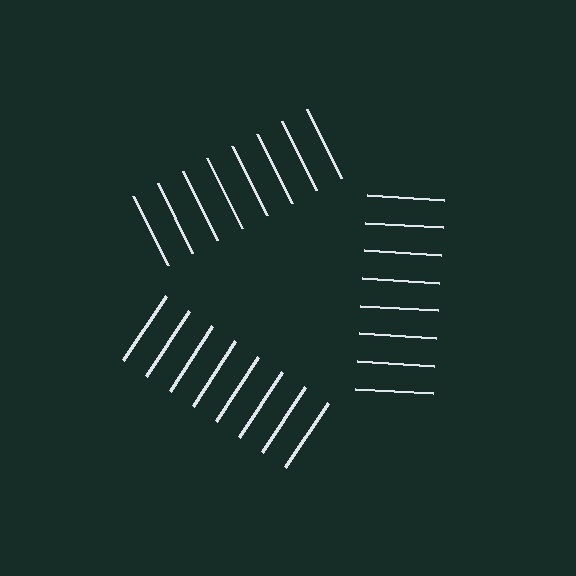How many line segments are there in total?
24 — 8 along each of the 3 edges.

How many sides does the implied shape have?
3 sides — the line-ends trace a triangle.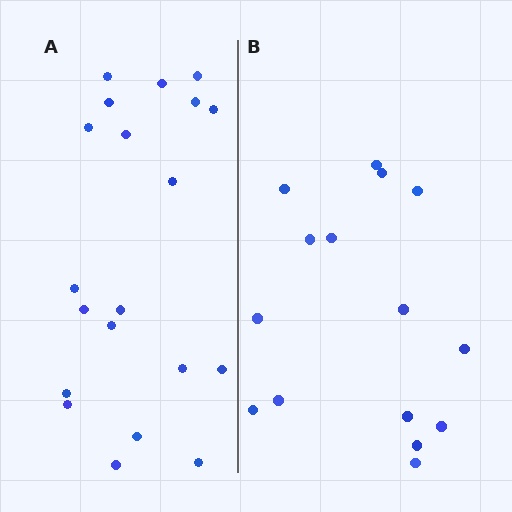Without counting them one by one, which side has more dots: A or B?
Region A (the left region) has more dots.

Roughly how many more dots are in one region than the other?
Region A has about 5 more dots than region B.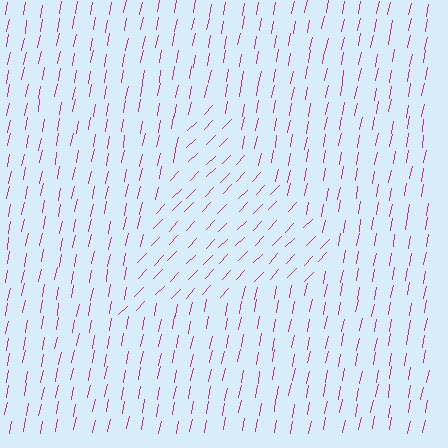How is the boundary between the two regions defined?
The boundary is defined purely by a change in line orientation (approximately 33 degrees difference). All lines are the same color and thickness.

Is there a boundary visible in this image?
Yes, there is a texture boundary formed by a change in line orientation.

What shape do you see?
I see a triangle.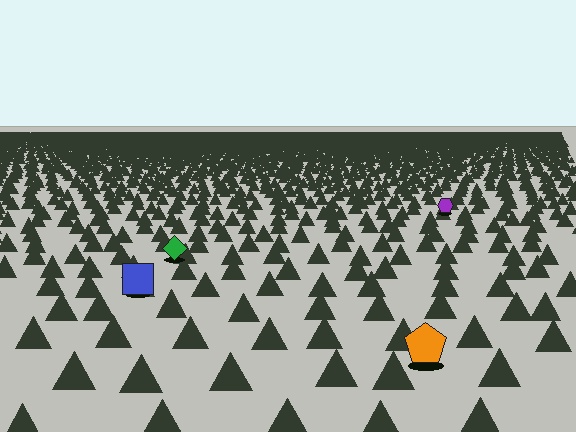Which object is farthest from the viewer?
The purple hexagon is farthest from the viewer. It appears smaller and the ground texture around it is denser.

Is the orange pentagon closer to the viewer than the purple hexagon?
Yes. The orange pentagon is closer — you can tell from the texture gradient: the ground texture is coarser near it.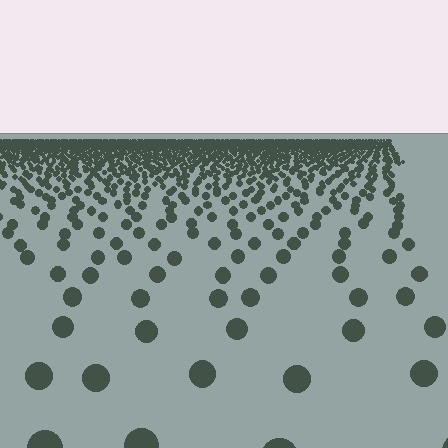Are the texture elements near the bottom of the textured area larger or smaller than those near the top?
Larger. Near the bottom, elements are closer to the viewer and appear at a bigger on-screen size.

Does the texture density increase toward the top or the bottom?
Density increases toward the top.